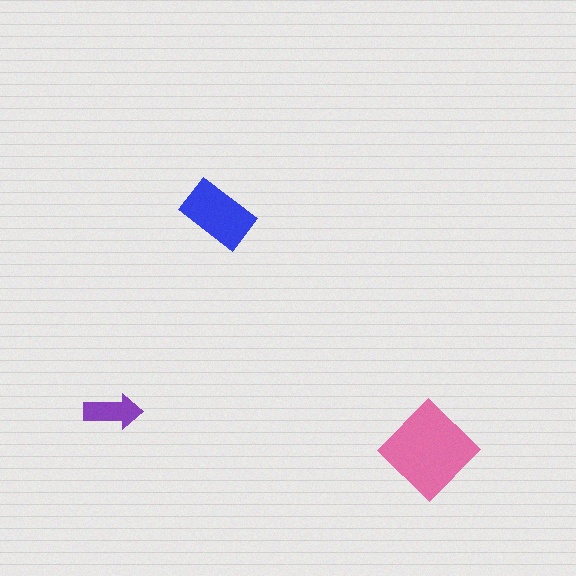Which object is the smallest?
The purple arrow.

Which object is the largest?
The pink diamond.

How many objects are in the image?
There are 3 objects in the image.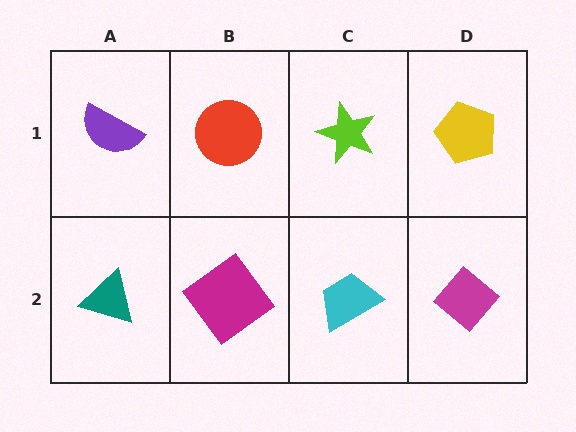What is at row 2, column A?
A teal triangle.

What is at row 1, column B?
A red circle.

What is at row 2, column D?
A magenta diamond.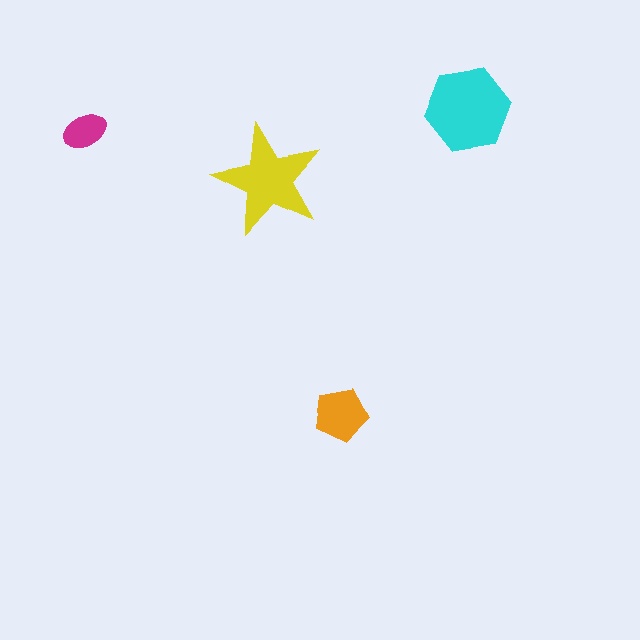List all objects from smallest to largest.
The magenta ellipse, the orange pentagon, the yellow star, the cyan hexagon.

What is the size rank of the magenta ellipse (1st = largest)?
4th.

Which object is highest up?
The cyan hexagon is topmost.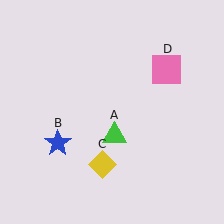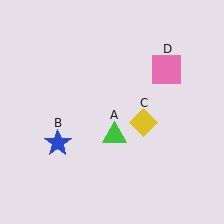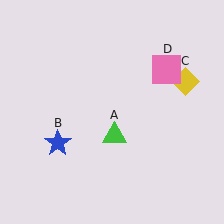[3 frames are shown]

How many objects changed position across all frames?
1 object changed position: yellow diamond (object C).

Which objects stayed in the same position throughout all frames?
Green triangle (object A) and blue star (object B) and pink square (object D) remained stationary.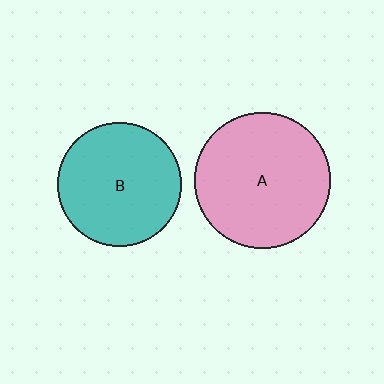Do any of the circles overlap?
No, none of the circles overlap.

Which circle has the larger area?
Circle A (pink).